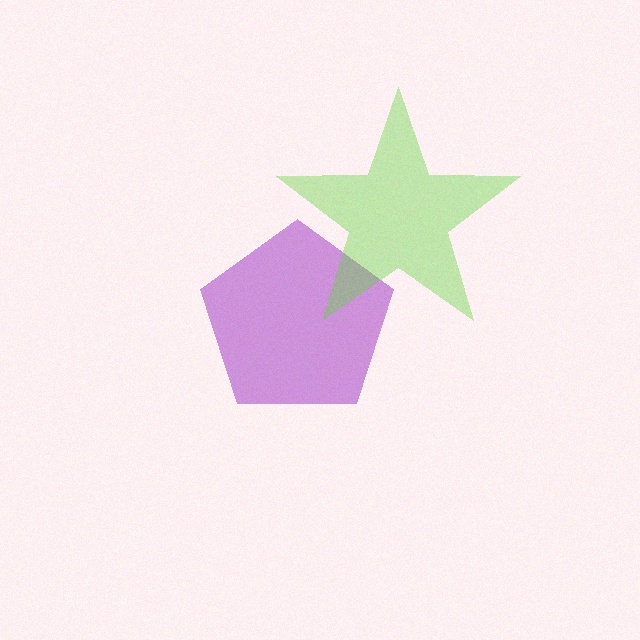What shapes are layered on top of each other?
The layered shapes are: a purple pentagon, a lime star.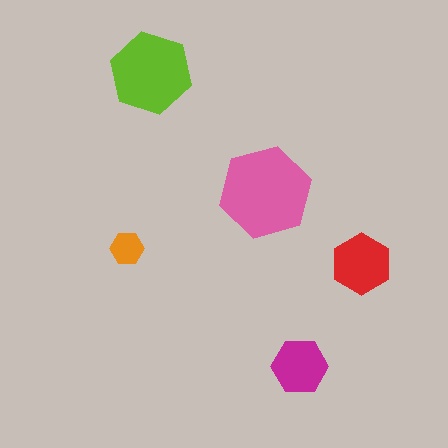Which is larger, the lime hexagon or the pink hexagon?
The pink one.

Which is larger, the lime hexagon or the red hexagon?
The lime one.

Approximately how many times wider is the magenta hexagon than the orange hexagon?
About 1.5 times wider.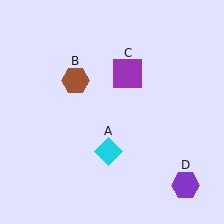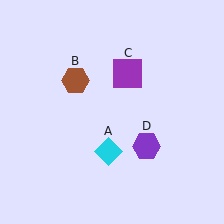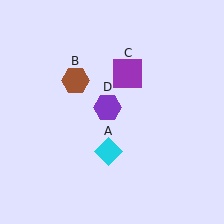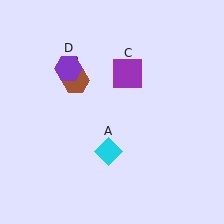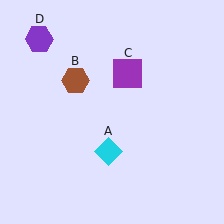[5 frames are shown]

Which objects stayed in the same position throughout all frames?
Cyan diamond (object A) and brown hexagon (object B) and purple square (object C) remained stationary.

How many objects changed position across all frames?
1 object changed position: purple hexagon (object D).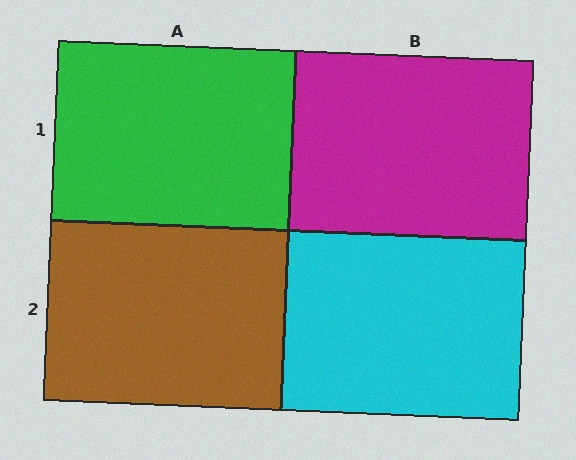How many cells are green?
1 cell is green.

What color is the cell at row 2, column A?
Brown.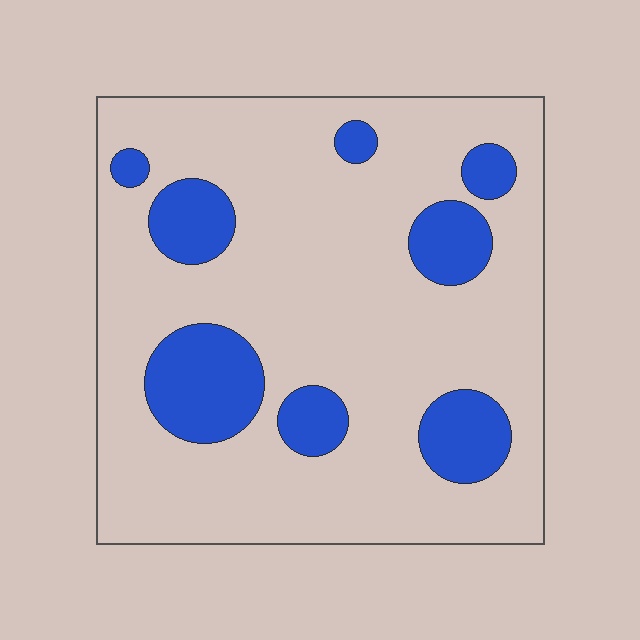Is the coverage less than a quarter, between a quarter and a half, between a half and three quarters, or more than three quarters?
Less than a quarter.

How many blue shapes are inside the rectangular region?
8.